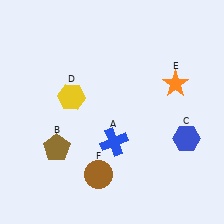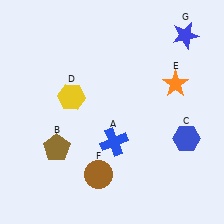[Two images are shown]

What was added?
A blue star (G) was added in Image 2.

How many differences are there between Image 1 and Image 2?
There is 1 difference between the two images.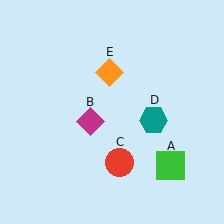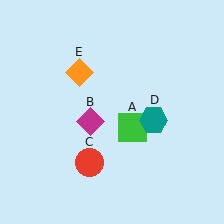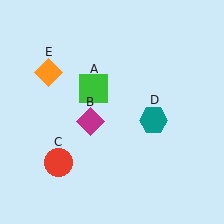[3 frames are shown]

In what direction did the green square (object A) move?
The green square (object A) moved up and to the left.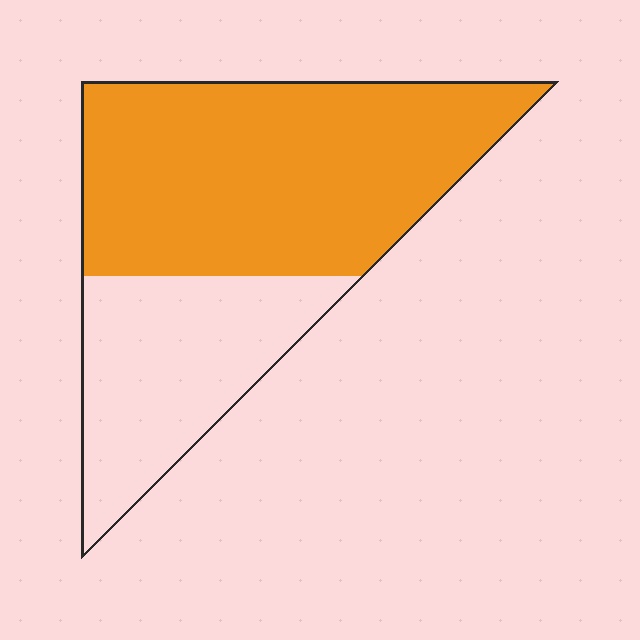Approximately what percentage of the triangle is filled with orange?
Approximately 65%.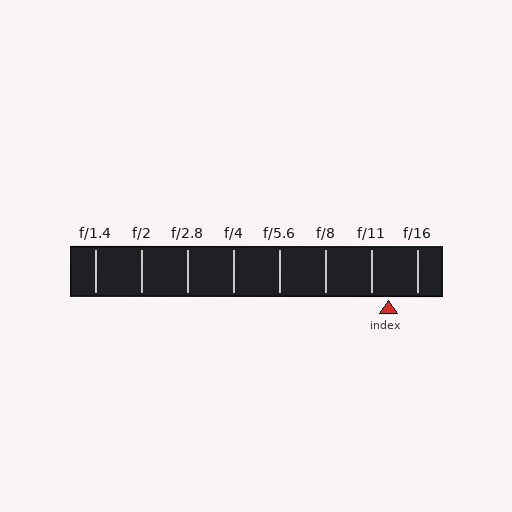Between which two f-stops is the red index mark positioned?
The index mark is between f/11 and f/16.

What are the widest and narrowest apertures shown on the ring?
The widest aperture shown is f/1.4 and the narrowest is f/16.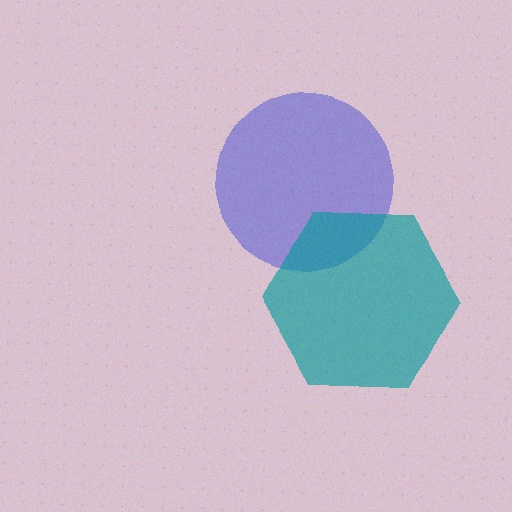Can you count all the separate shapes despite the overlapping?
Yes, there are 2 separate shapes.